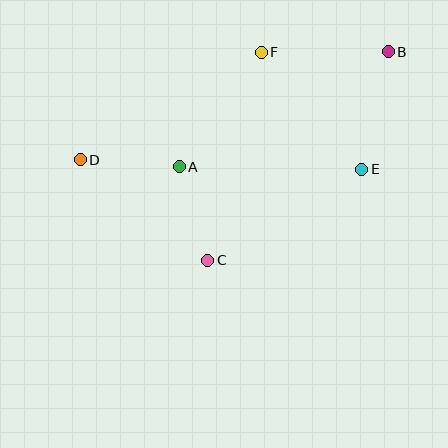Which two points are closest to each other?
Points A and C are closest to each other.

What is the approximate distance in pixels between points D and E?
The distance between D and E is approximately 282 pixels.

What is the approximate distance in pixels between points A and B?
The distance between A and B is approximately 238 pixels.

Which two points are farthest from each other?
Points B and D are farthest from each other.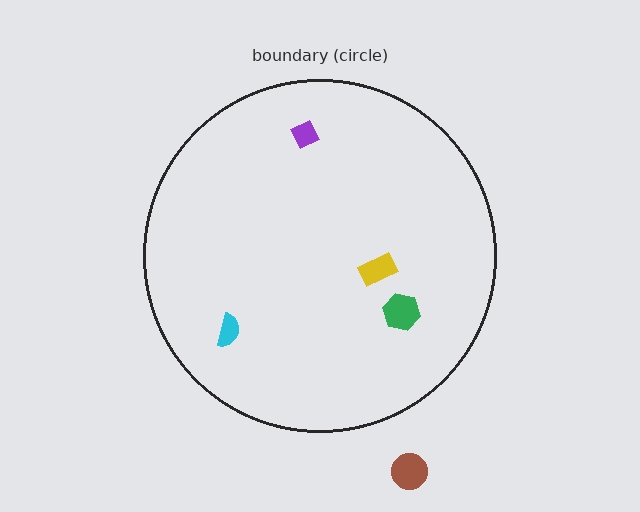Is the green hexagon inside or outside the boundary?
Inside.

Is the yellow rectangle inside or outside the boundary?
Inside.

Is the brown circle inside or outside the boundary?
Outside.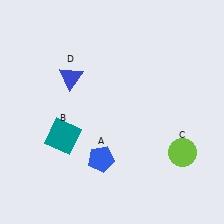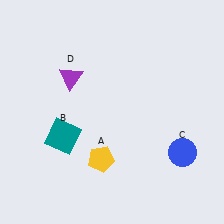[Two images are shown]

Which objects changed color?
A changed from blue to yellow. C changed from lime to blue. D changed from blue to purple.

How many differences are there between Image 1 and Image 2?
There are 3 differences between the two images.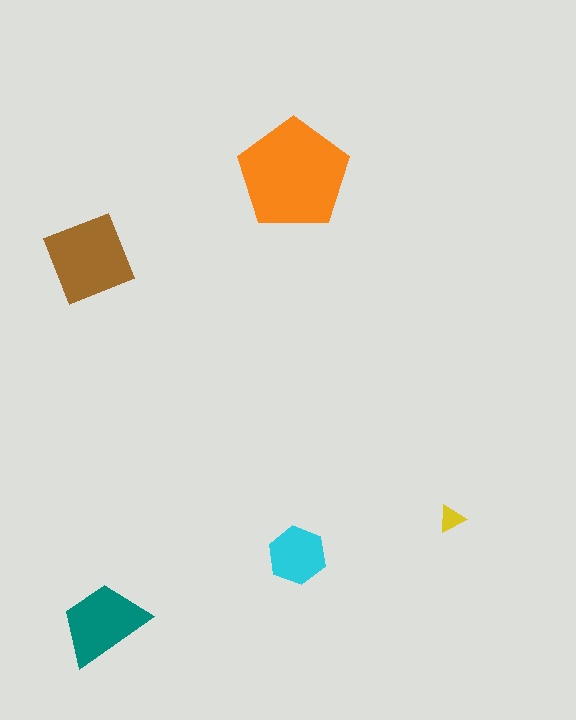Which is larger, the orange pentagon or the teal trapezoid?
The orange pentagon.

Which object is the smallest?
The yellow triangle.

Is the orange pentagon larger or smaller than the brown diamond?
Larger.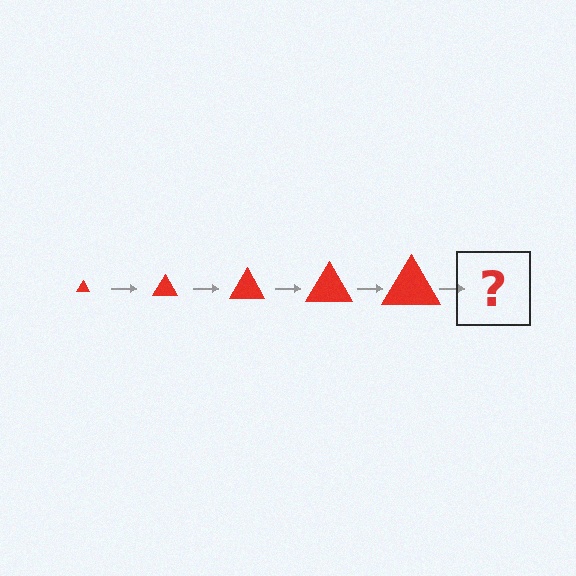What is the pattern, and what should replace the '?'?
The pattern is that the triangle gets progressively larger each step. The '?' should be a red triangle, larger than the previous one.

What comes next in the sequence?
The next element should be a red triangle, larger than the previous one.